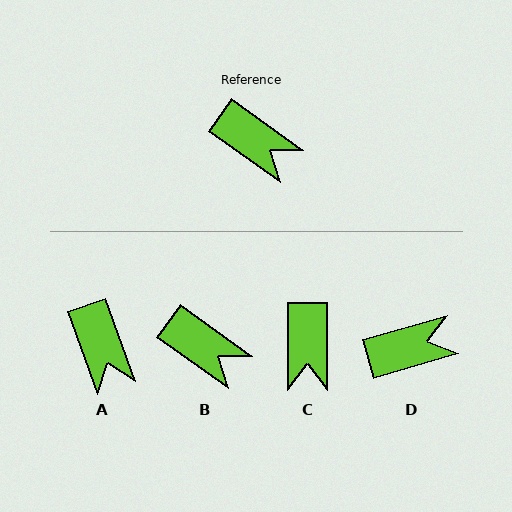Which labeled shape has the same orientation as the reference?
B.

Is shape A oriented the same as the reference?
No, it is off by about 35 degrees.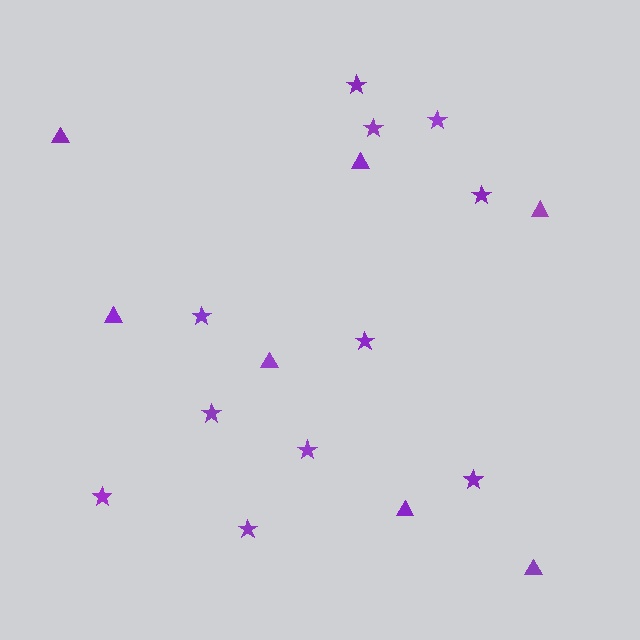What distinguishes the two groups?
There are 2 groups: one group of stars (11) and one group of triangles (7).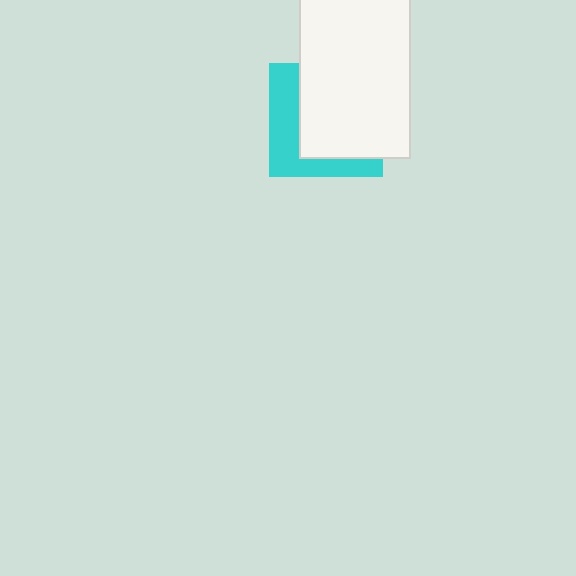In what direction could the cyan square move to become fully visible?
The cyan square could move toward the lower-left. That would shift it out from behind the white rectangle entirely.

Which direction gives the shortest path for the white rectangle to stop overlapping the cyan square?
Moving toward the upper-right gives the shortest separation.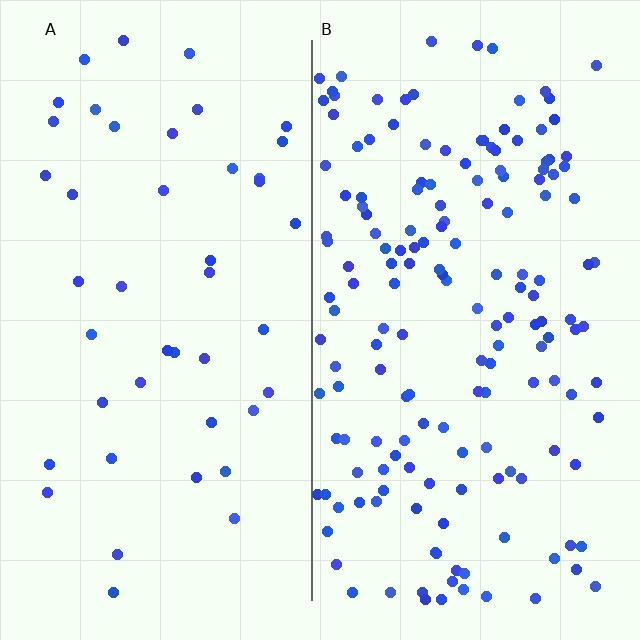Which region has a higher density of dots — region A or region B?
B (the right).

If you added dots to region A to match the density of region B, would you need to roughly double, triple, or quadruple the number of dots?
Approximately quadruple.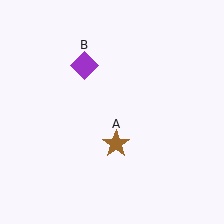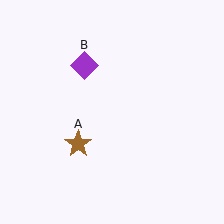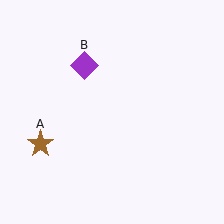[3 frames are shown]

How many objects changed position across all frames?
1 object changed position: brown star (object A).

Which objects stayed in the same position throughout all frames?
Purple diamond (object B) remained stationary.